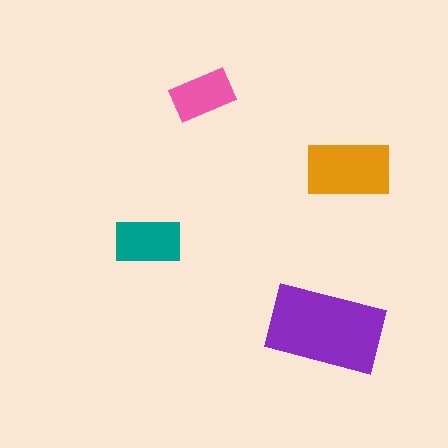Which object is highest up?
The pink rectangle is topmost.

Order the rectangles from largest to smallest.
the purple one, the orange one, the teal one, the pink one.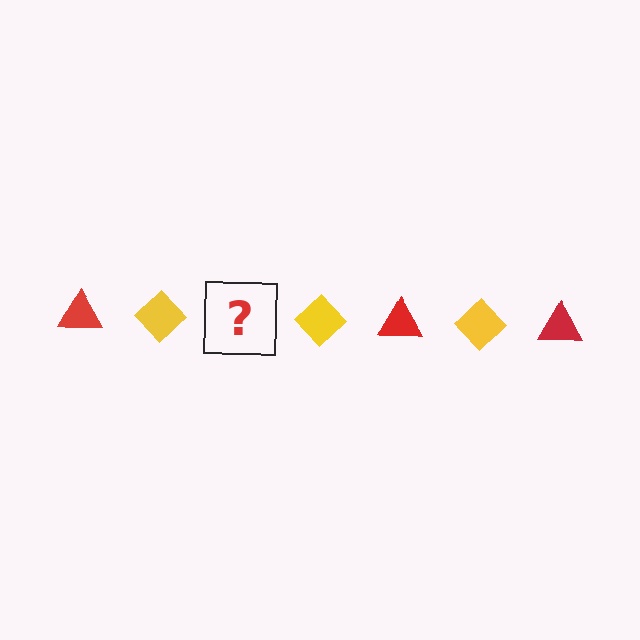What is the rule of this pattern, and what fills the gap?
The rule is that the pattern alternates between red triangle and yellow diamond. The gap should be filled with a red triangle.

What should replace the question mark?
The question mark should be replaced with a red triangle.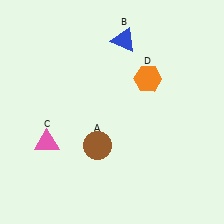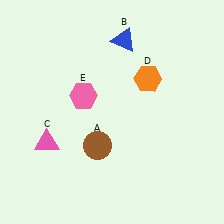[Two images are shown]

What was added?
A pink hexagon (E) was added in Image 2.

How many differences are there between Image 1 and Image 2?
There is 1 difference between the two images.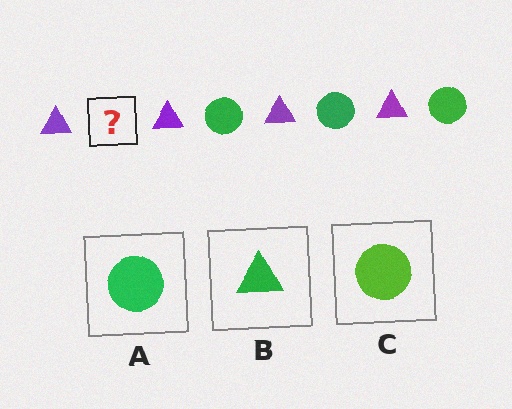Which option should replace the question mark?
Option A.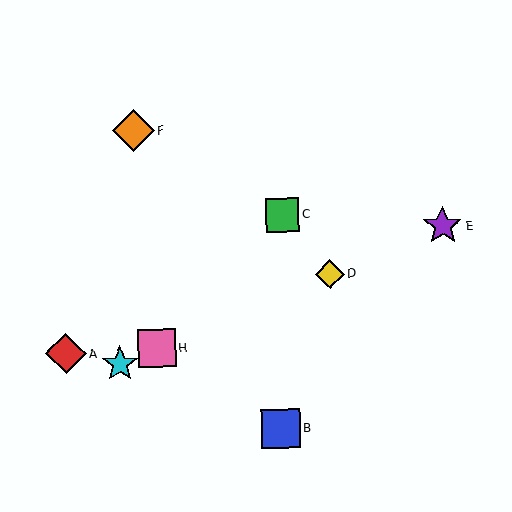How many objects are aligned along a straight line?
4 objects (D, E, G, H) are aligned along a straight line.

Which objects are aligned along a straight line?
Objects D, E, G, H are aligned along a straight line.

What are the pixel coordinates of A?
Object A is at (66, 354).